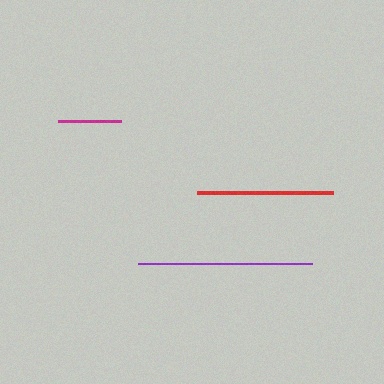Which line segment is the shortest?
The magenta line is the shortest at approximately 63 pixels.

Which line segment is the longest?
The purple line is the longest at approximately 174 pixels.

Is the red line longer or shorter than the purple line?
The purple line is longer than the red line.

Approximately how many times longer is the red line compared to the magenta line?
The red line is approximately 2.1 times the length of the magenta line.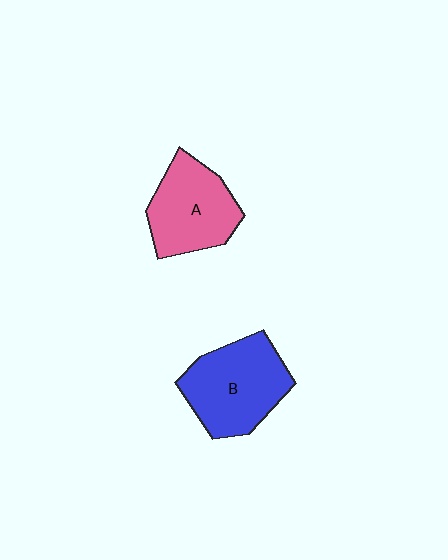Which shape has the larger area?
Shape B (blue).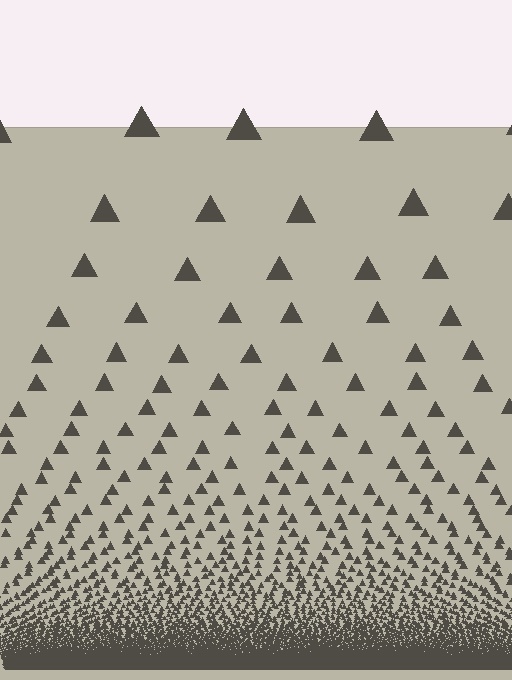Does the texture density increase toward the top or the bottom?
Density increases toward the bottom.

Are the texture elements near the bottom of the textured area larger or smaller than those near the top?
Smaller. The gradient is inverted — elements near the bottom are smaller and denser.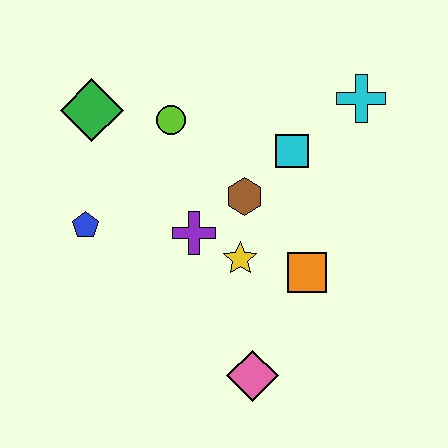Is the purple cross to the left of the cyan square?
Yes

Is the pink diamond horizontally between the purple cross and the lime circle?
No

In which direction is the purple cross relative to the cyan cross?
The purple cross is to the left of the cyan cross.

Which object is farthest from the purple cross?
The cyan cross is farthest from the purple cross.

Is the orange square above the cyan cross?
No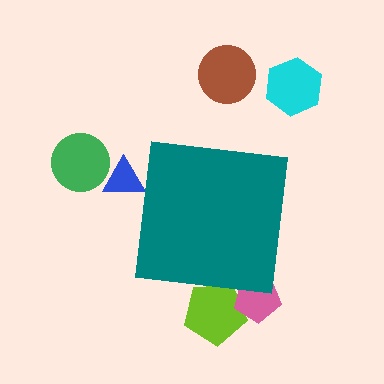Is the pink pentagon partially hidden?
Yes, the pink pentagon is partially hidden behind the teal square.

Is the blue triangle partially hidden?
Yes, the blue triangle is partially hidden behind the teal square.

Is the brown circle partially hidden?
No, the brown circle is fully visible.